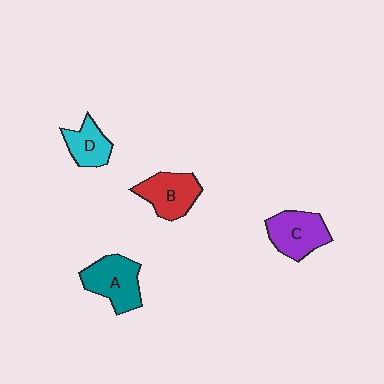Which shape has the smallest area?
Shape D (cyan).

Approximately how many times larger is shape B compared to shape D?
Approximately 1.4 times.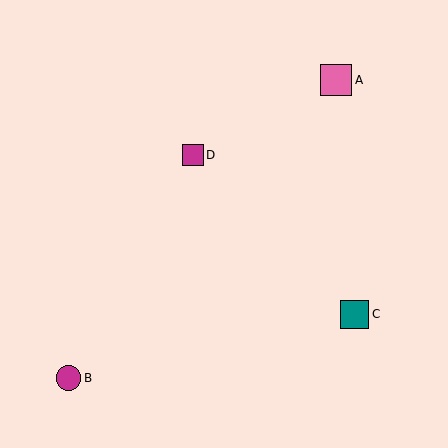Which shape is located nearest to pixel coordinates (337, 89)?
The pink square (labeled A) at (336, 80) is nearest to that location.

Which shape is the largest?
The pink square (labeled A) is the largest.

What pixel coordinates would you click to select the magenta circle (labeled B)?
Click at (68, 378) to select the magenta circle B.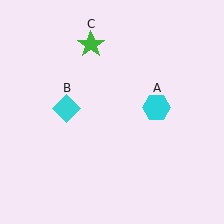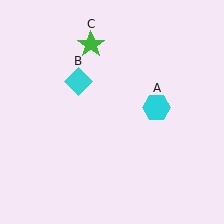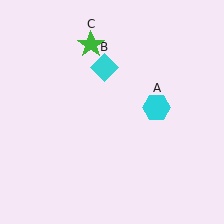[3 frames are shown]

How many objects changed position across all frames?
1 object changed position: cyan diamond (object B).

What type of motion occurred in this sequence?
The cyan diamond (object B) rotated clockwise around the center of the scene.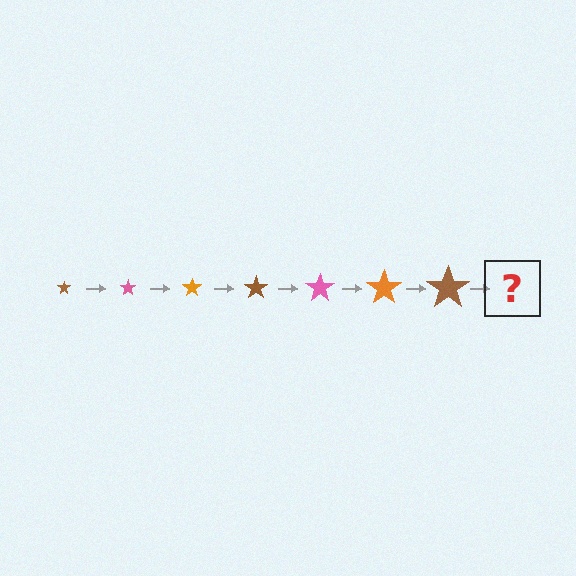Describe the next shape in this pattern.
It should be a pink star, larger than the previous one.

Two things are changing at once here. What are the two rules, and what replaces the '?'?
The two rules are that the star grows larger each step and the color cycles through brown, pink, and orange. The '?' should be a pink star, larger than the previous one.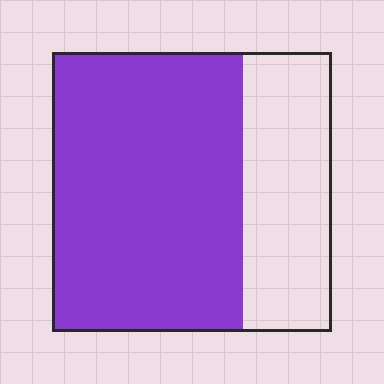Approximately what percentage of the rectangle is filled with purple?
Approximately 70%.